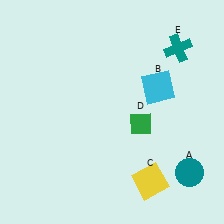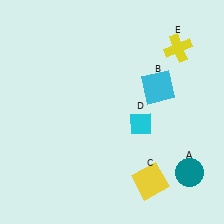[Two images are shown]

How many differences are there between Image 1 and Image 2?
There are 2 differences between the two images.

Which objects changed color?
D changed from green to cyan. E changed from teal to yellow.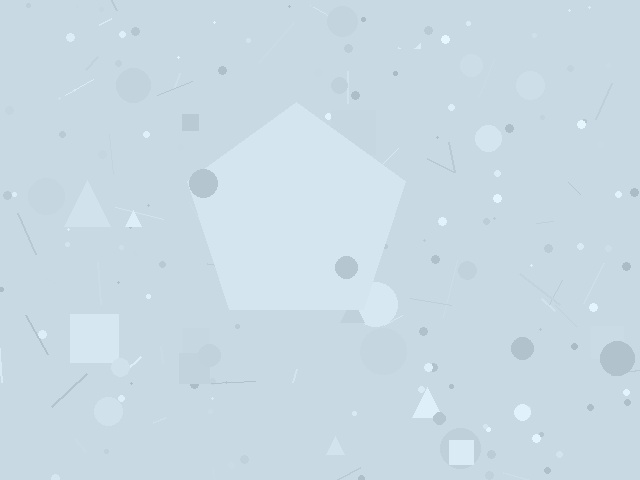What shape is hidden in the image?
A pentagon is hidden in the image.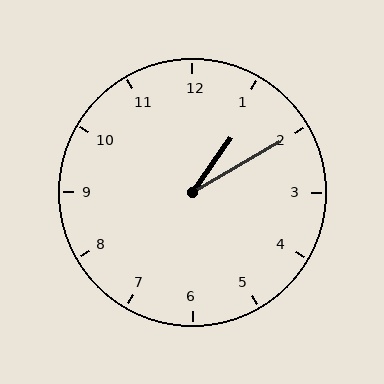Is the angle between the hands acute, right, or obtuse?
It is acute.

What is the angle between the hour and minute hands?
Approximately 25 degrees.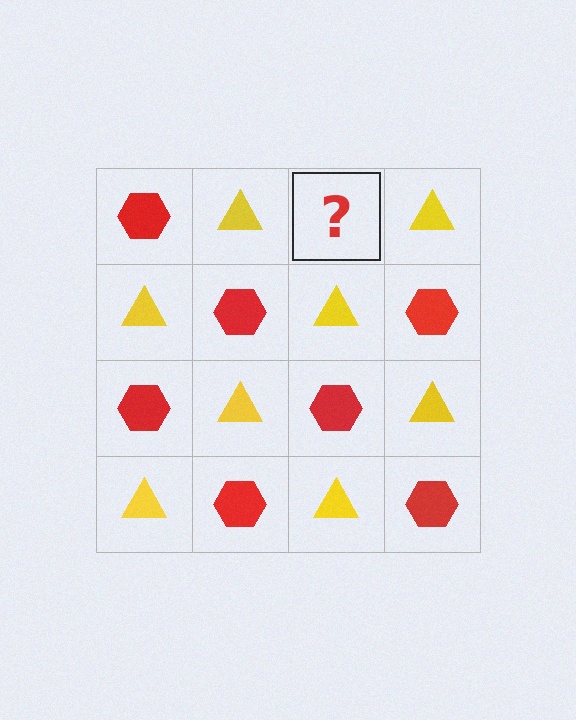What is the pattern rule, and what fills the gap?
The rule is that it alternates red hexagon and yellow triangle in a checkerboard pattern. The gap should be filled with a red hexagon.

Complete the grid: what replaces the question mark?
The question mark should be replaced with a red hexagon.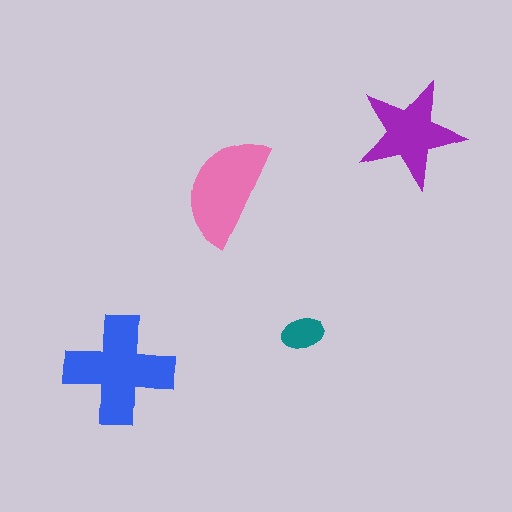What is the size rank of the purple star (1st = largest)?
3rd.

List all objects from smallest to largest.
The teal ellipse, the purple star, the pink semicircle, the blue cross.